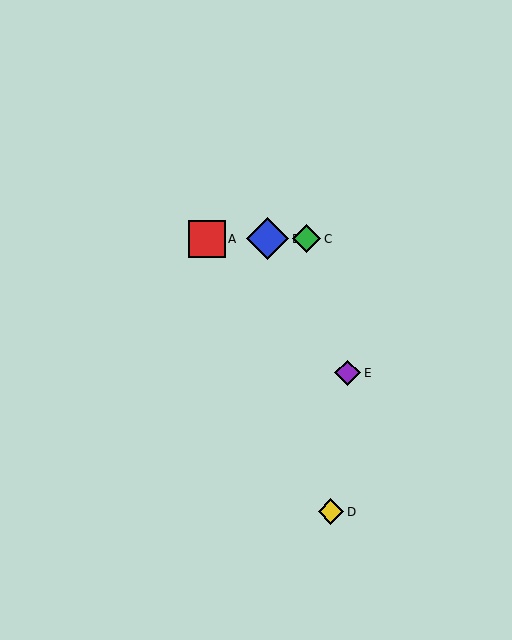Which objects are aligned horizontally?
Objects A, B, C are aligned horizontally.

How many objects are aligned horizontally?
3 objects (A, B, C) are aligned horizontally.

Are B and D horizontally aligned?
No, B is at y≈239 and D is at y≈512.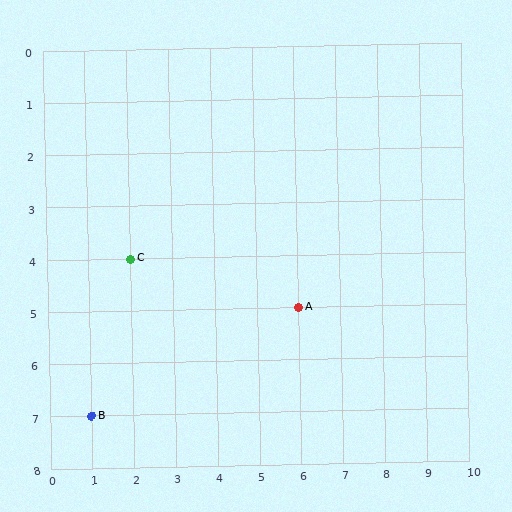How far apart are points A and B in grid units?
Points A and B are 5 columns and 2 rows apart (about 5.4 grid units diagonally).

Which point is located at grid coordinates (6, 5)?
Point A is at (6, 5).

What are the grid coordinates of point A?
Point A is at grid coordinates (6, 5).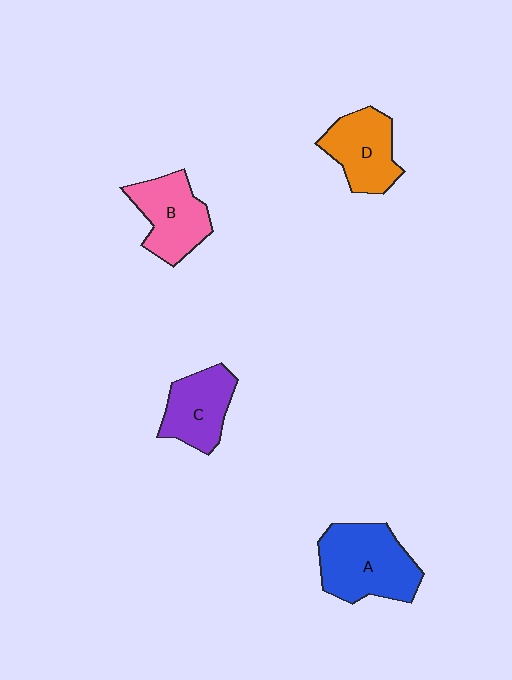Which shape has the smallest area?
Shape C (purple).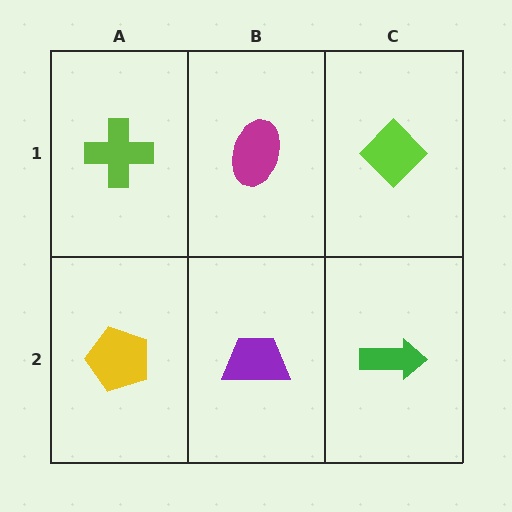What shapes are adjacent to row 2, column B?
A magenta ellipse (row 1, column B), a yellow pentagon (row 2, column A), a green arrow (row 2, column C).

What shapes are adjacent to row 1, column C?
A green arrow (row 2, column C), a magenta ellipse (row 1, column B).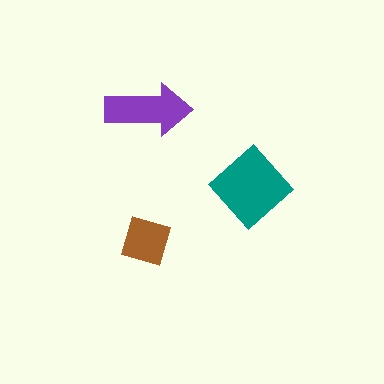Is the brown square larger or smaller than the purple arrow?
Smaller.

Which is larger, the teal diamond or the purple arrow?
The teal diamond.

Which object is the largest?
The teal diamond.